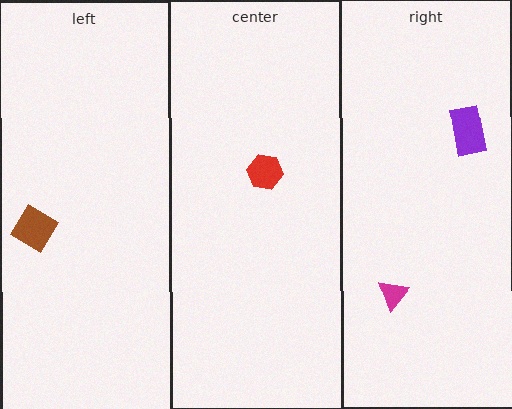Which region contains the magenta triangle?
The right region.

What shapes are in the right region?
The magenta triangle, the purple rectangle.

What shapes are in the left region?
The brown diamond.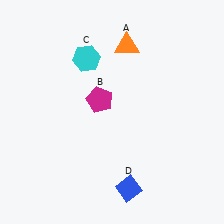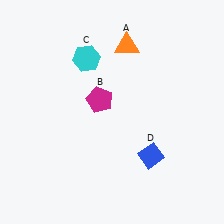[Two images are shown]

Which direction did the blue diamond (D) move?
The blue diamond (D) moved up.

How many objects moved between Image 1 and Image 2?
1 object moved between the two images.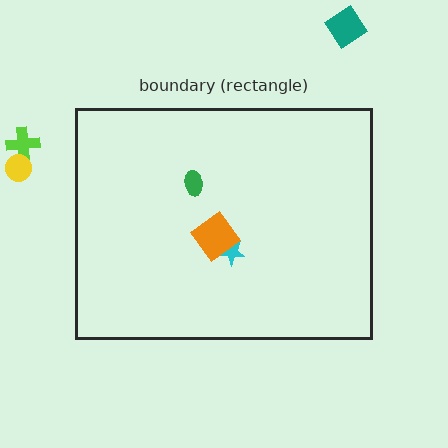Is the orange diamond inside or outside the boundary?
Inside.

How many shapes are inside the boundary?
3 inside, 3 outside.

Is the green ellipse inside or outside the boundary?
Inside.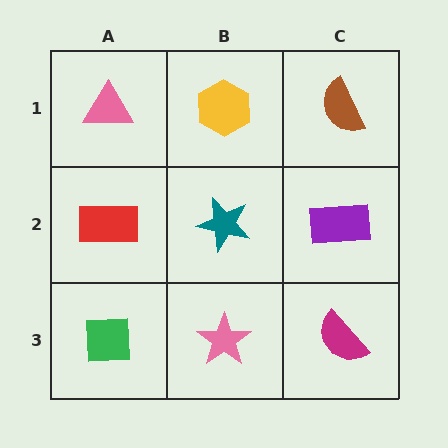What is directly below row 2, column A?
A green square.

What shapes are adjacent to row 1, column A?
A red rectangle (row 2, column A), a yellow hexagon (row 1, column B).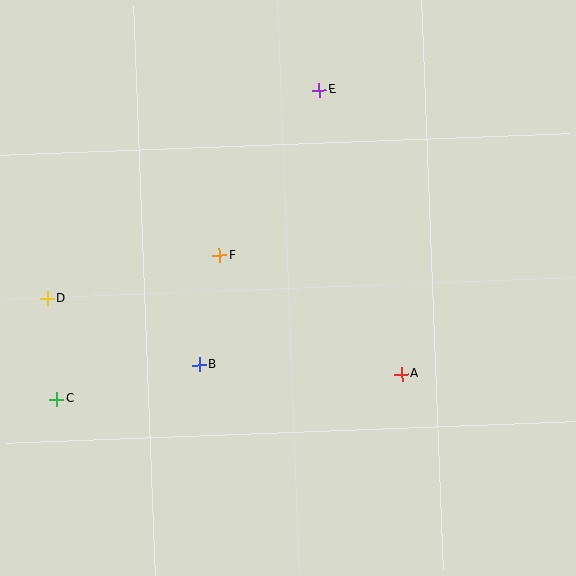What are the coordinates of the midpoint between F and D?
The midpoint between F and D is at (133, 277).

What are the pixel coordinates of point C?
Point C is at (57, 399).